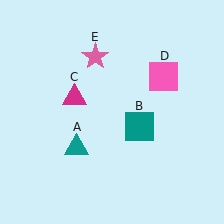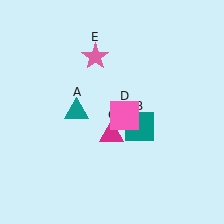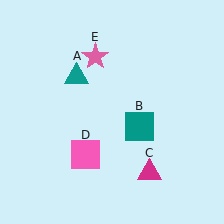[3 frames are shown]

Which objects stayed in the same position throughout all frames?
Teal square (object B) and pink star (object E) remained stationary.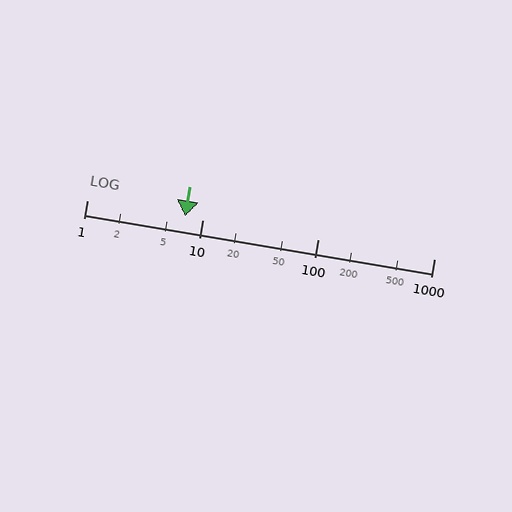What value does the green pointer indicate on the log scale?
The pointer indicates approximately 7.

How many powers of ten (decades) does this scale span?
The scale spans 3 decades, from 1 to 1000.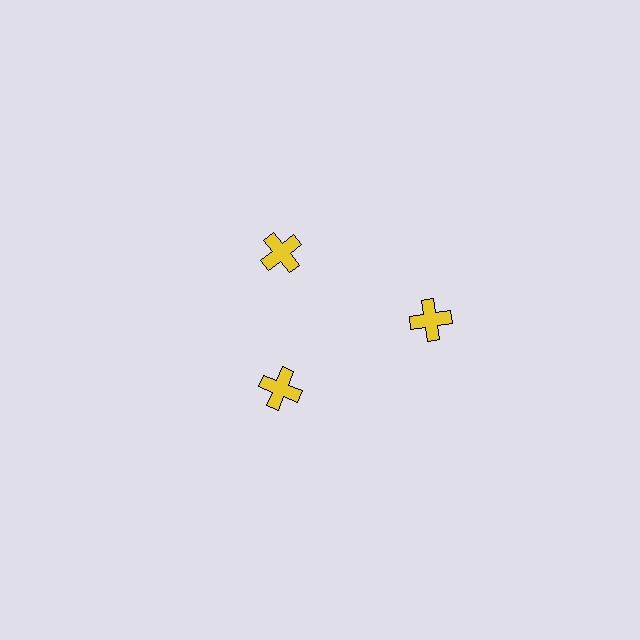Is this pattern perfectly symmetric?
No. The 3 yellow crosses are arranged in a ring, but one element near the 3 o'clock position is pushed outward from the center, breaking the 3-fold rotational symmetry.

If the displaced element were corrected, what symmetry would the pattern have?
It would have 3-fold rotational symmetry — the pattern would map onto itself every 120 degrees.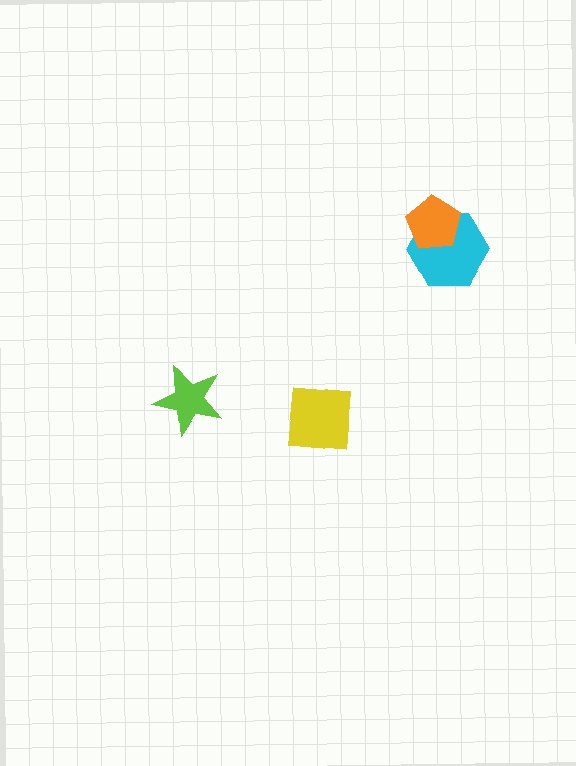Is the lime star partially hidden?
No, no other shape covers it.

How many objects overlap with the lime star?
0 objects overlap with the lime star.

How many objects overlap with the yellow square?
0 objects overlap with the yellow square.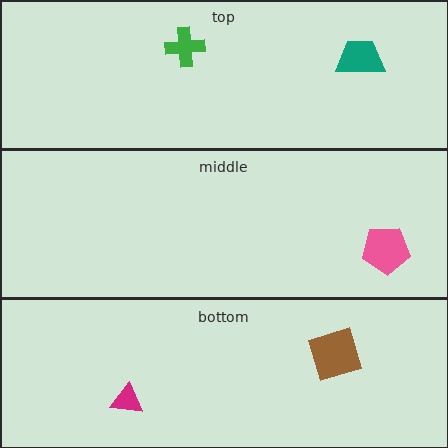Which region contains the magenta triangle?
The bottom region.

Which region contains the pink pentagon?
The middle region.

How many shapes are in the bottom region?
2.